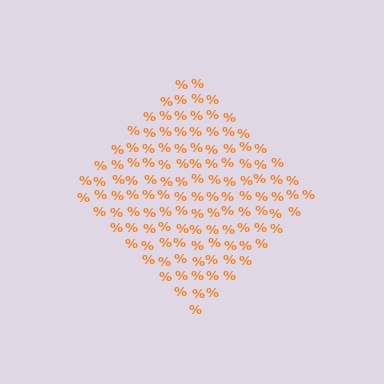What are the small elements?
The small elements are percent signs.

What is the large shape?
The large shape is a diamond.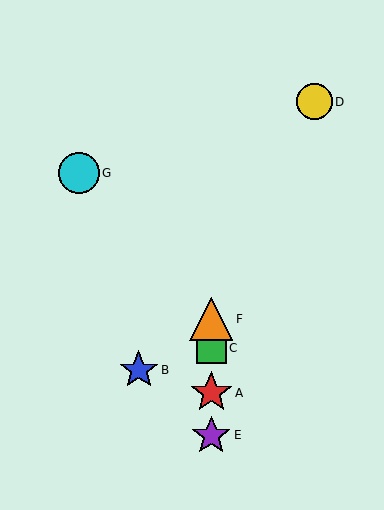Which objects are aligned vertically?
Objects A, C, E, F are aligned vertically.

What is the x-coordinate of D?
Object D is at x≈314.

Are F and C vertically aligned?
Yes, both are at x≈211.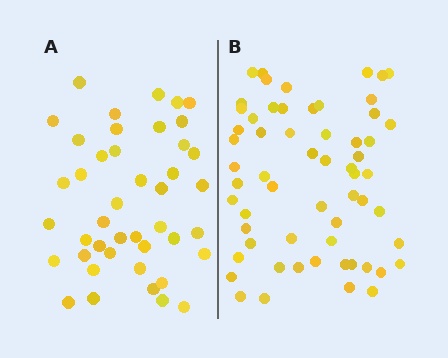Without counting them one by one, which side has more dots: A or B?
Region B (the right region) has more dots.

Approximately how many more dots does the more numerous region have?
Region B has approximately 15 more dots than region A.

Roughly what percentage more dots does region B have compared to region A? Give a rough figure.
About 40% more.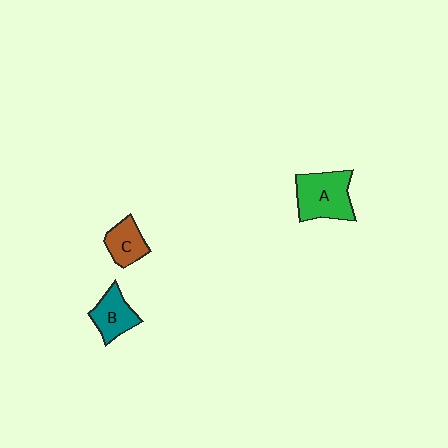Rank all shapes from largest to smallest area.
From largest to smallest: A (green), B (teal), C (brown).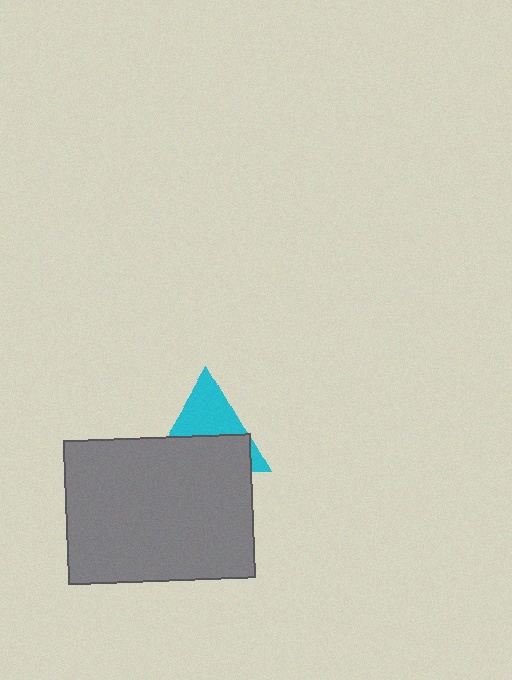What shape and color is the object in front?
The object in front is a gray rectangle.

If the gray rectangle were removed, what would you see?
You would see the complete cyan triangle.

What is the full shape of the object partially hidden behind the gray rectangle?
The partially hidden object is a cyan triangle.